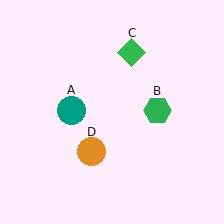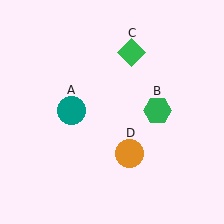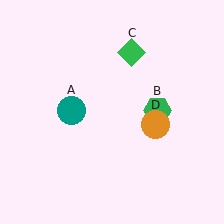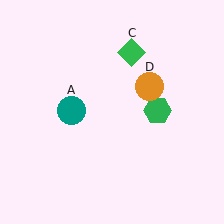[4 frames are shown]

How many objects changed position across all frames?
1 object changed position: orange circle (object D).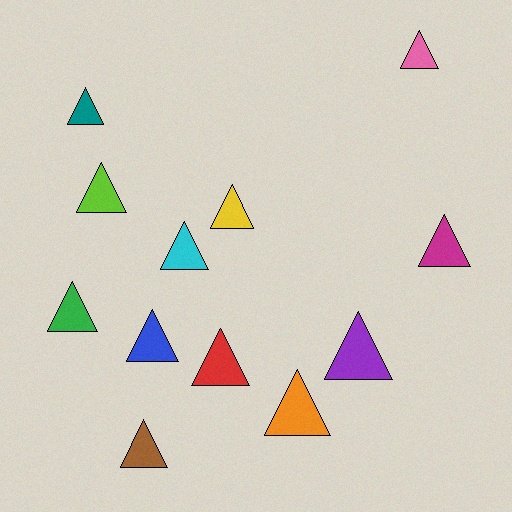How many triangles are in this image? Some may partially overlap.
There are 12 triangles.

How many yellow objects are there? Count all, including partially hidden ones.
There is 1 yellow object.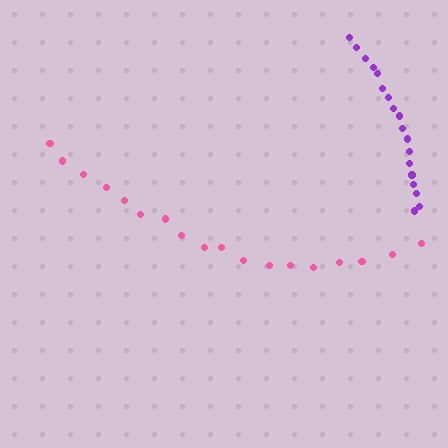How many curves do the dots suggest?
There are 2 distinct paths.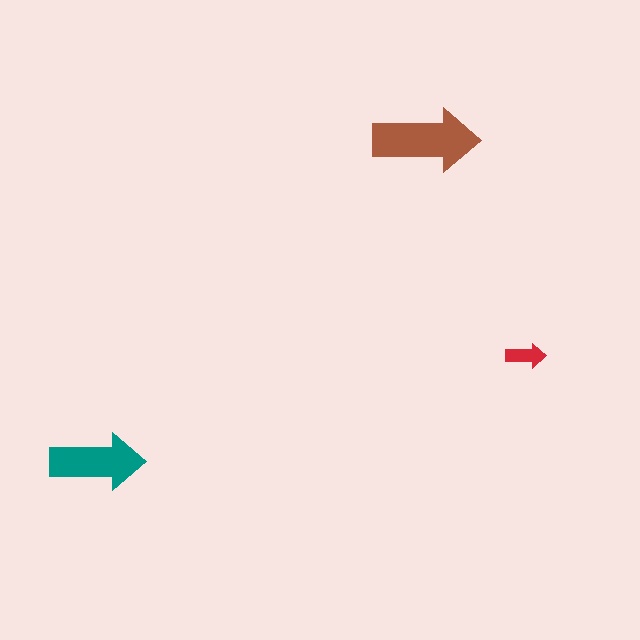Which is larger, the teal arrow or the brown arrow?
The brown one.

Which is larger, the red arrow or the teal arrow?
The teal one.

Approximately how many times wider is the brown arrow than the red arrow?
About 2.5 times wider.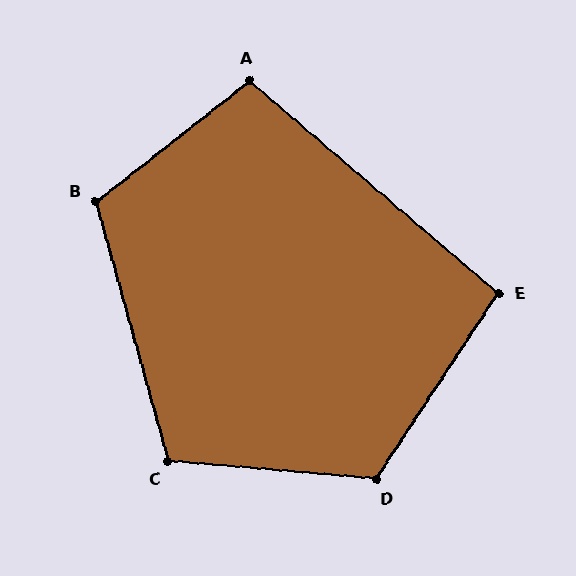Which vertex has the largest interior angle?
D, at approximately 118 degrees.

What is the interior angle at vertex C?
Approximately 110 degrees (obtuse).